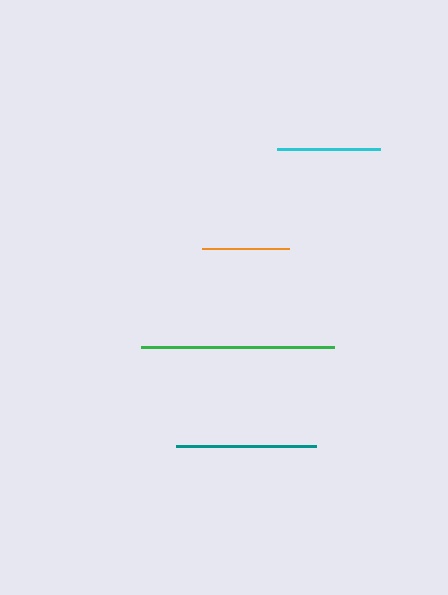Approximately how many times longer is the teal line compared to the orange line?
The teal line is approximately 1.6 times the length of the orange line.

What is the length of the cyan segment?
The cyan segment is approximately 103 pixels long.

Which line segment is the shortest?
The orange line is the shortest at approximately 87 pixels.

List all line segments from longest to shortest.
From longest to shortest: green, teal, cyan, orange.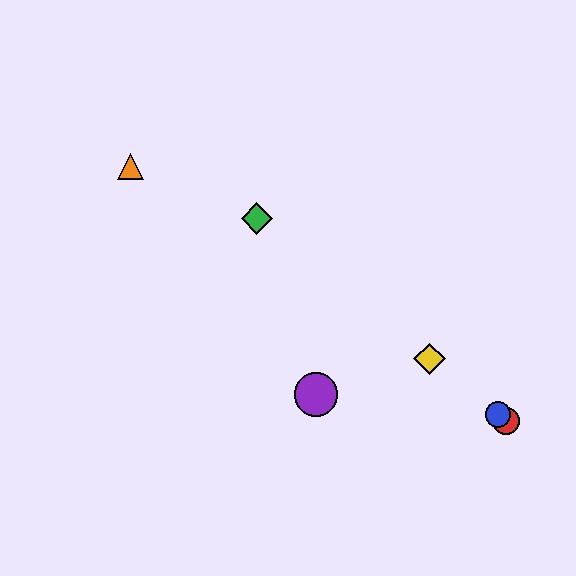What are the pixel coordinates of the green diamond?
The green diamond is at (257, 218).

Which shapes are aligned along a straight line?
The red circle, the blue circle, the green diamond, the yellow diamond are aligned along a straight line.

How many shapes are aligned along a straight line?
4 shapes (the red circle, the blue circle, the green diamond, the yellow diamond) are aligned along a straight line.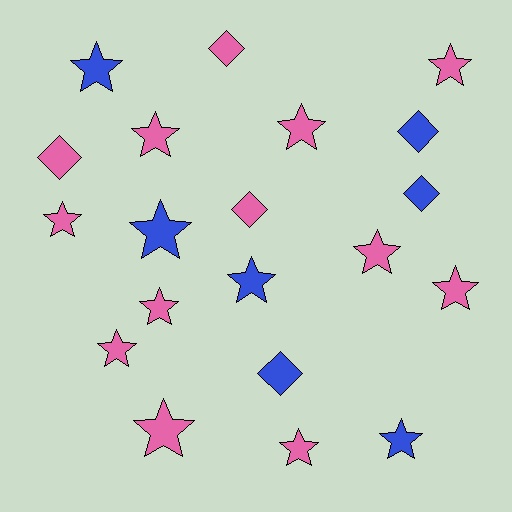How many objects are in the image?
There are 20 objects.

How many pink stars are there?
There are 10 pink stars.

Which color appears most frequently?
Pink, with 13 objects.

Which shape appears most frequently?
Star, with 14 objects.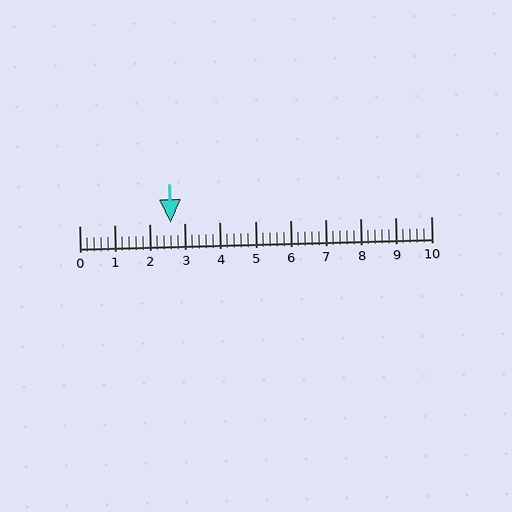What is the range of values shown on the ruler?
The ruler shows values from 0 to 10.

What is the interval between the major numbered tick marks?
The major tick marks are spaced 1 units apart.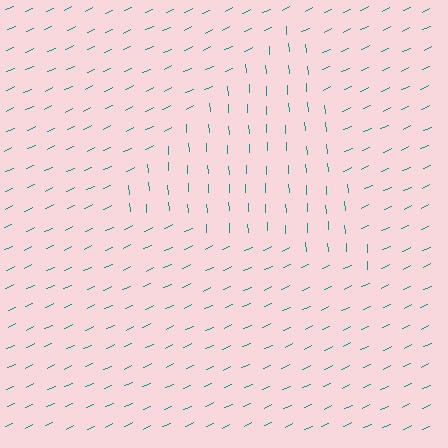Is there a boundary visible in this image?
Yes, there is a texture boundary formed by a change in line orientation.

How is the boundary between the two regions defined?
The boundary is defined purely by a change in line orientation (approximately 68 degrees difference). All lines are the same color and thickness.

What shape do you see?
I see a triangle.